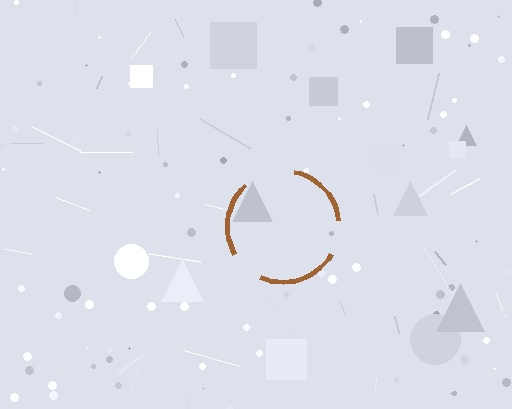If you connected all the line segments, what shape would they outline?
They would outline a circle.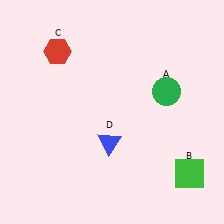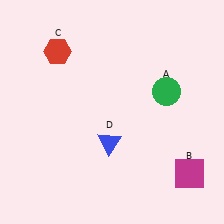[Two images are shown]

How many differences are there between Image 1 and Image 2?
There is 1 difference between the two images.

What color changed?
The square (B) changed from green in Image 1 to magenta in Image 2.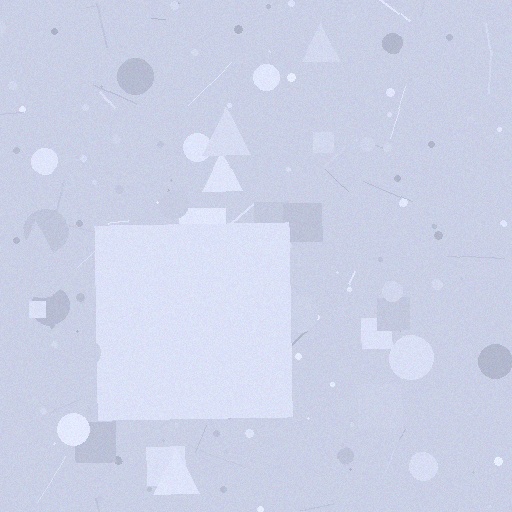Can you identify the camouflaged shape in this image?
The camouflaged shape is a square.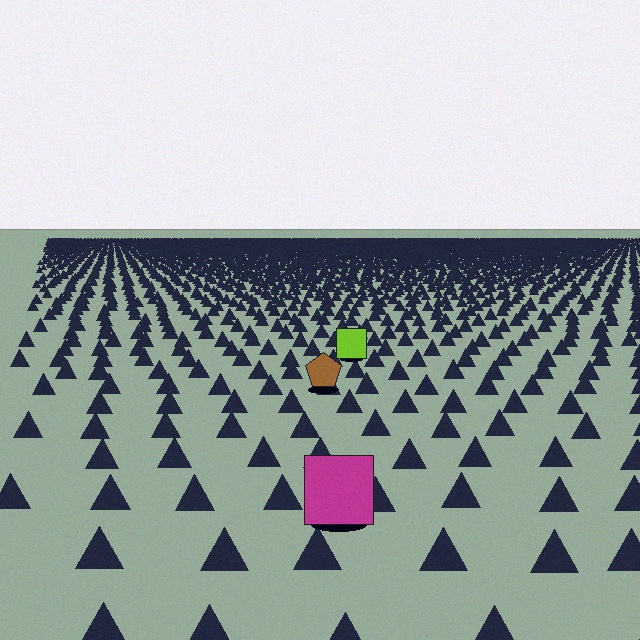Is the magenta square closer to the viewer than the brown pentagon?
Yes. The magenta square is closer — you can tell from the texture gradient: the ground texture is coarser near it.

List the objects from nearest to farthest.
From nearest to farthest: the magenta square, the brown pentagon, the lime square.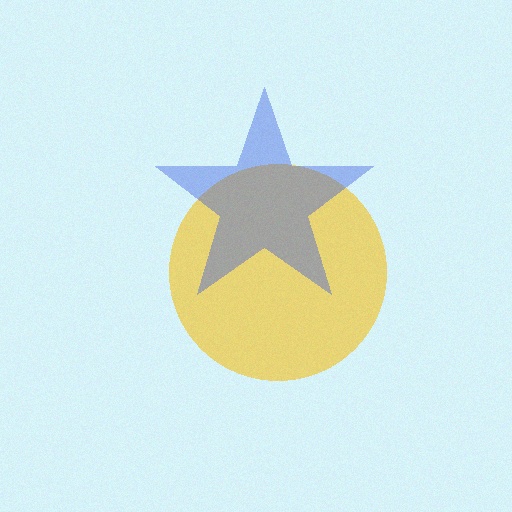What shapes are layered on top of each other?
The layered shapes are: a yellow circle, a blue star.